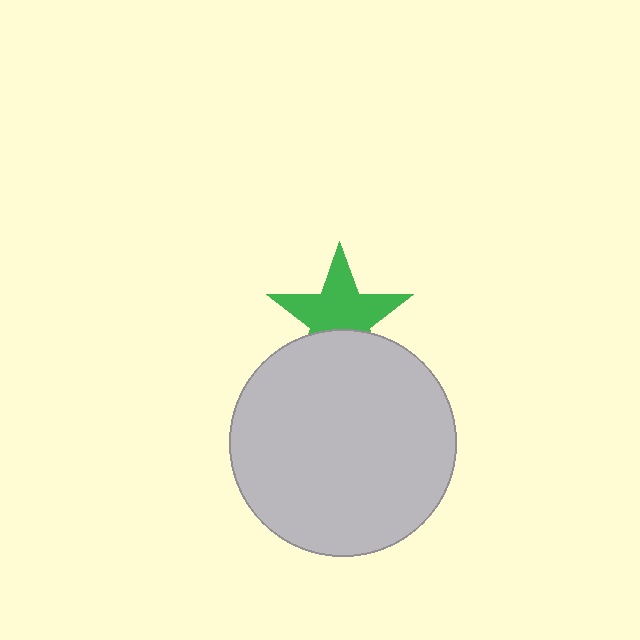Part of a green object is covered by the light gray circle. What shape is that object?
It is a star.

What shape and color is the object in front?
The object in front is a light gray circle.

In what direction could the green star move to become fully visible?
The green star could move up. That would shift it out from behind the light gray circle entirely.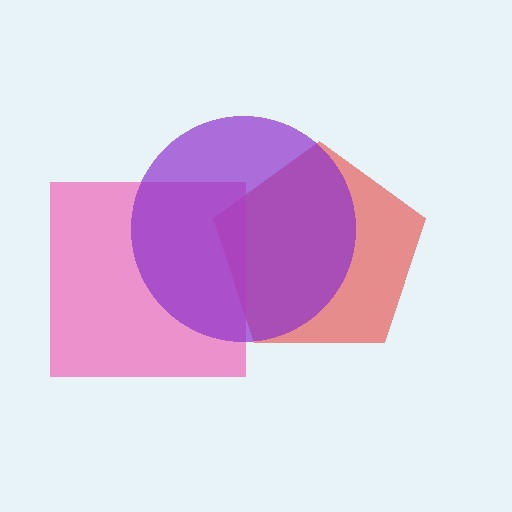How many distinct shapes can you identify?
There are 3 distinct shapes: a red pentagon, a pink square, a purple circle.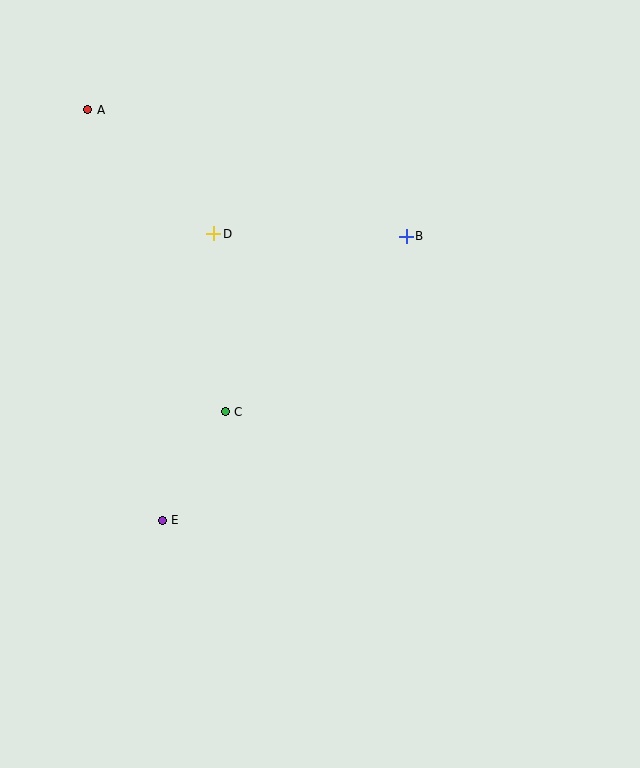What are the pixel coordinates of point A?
Point A is at (88, 110).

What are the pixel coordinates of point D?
Point D is at (214, 234).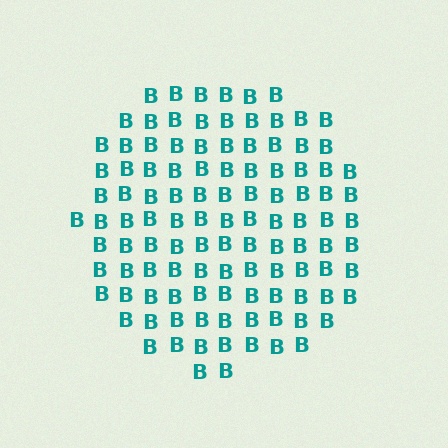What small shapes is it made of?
It is made of small letter B's.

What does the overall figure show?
The overall figure shows a circle.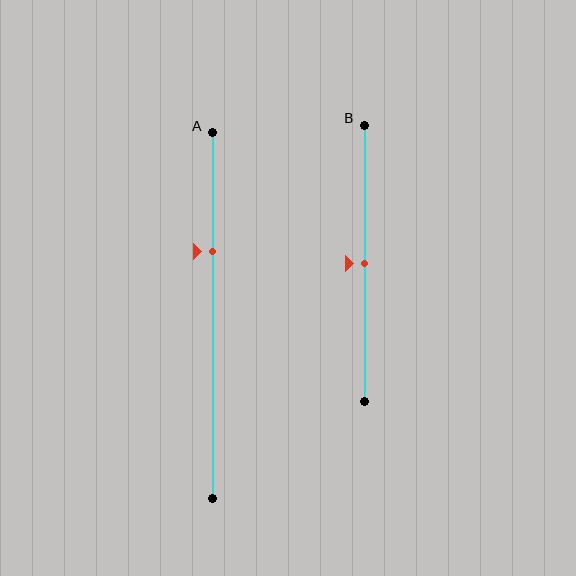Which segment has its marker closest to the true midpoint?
Segment B has its marker closest to the true midpoint.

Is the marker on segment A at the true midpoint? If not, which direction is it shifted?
No, the marker on segment A is shifted upward by about 17% of the segment length.